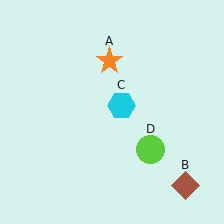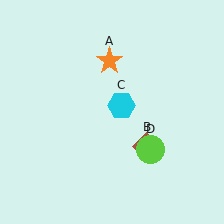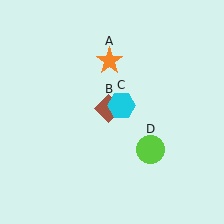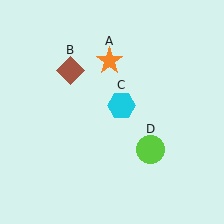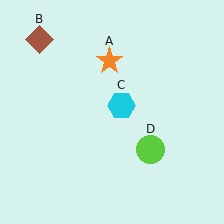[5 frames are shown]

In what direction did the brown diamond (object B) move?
The brown diamond (object B) moved up and to the left.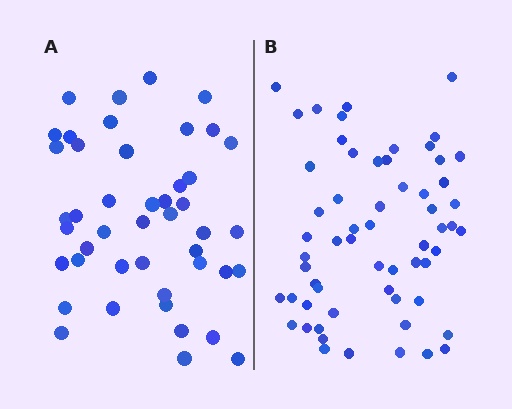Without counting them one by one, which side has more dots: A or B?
Region B (the right region) has more dots.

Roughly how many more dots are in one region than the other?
Region B has approximately 15 more dots than region A.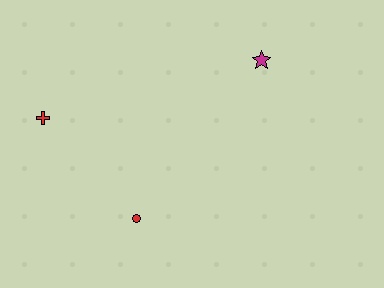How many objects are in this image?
There are 3 objects.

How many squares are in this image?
There are no squares.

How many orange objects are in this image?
There are no orange objects.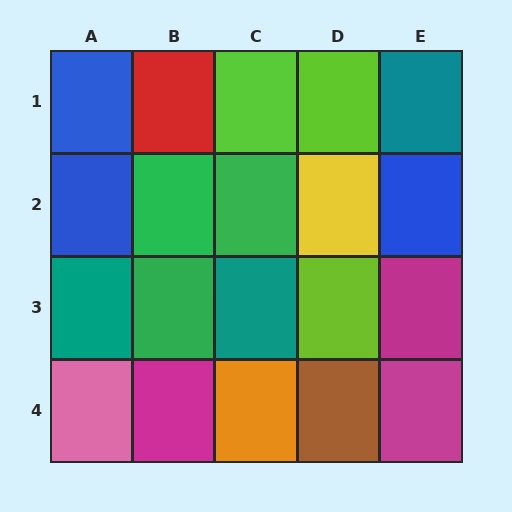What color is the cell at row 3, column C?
Teal.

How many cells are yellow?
1 cell is yellow.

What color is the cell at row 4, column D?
Brown.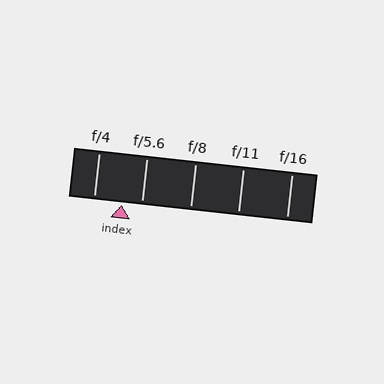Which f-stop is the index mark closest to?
The index mark is closest to f/5.6.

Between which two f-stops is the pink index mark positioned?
The index mark is between f/4 and f/5.6.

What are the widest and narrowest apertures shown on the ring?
The widest aperture shown is f/4 and the narrowest is f/16.